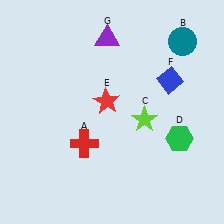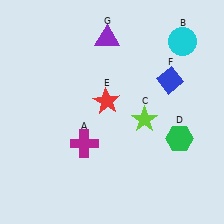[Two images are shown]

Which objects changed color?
A changed from red to magenta. B changed from teal to cyan.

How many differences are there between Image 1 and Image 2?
There are 2 differences between the two images.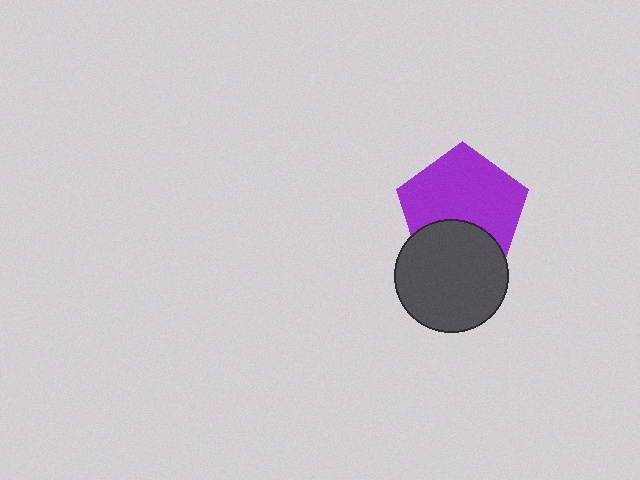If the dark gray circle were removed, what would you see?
You would see the complete purple pentagon.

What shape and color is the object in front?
The object in front is a dark gray circle.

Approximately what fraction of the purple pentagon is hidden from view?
Roughly 31% of the purple pentagon is hidden behind the dark gray circle.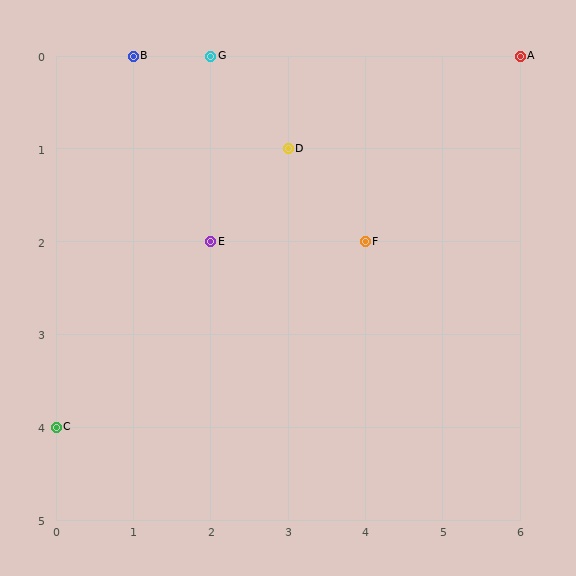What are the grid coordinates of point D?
Point D is at grid coordinates (3, 1).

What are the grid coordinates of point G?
Point G is at grid coordinates (2, 0).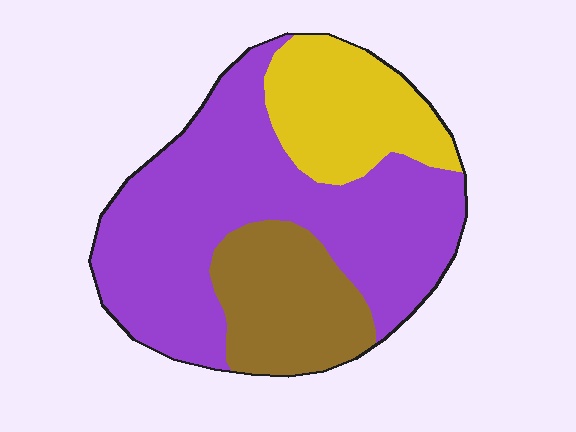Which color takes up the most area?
Purple, at roughly 60%.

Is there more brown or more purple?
Purple.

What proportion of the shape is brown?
Brown covers about 20% of the shape.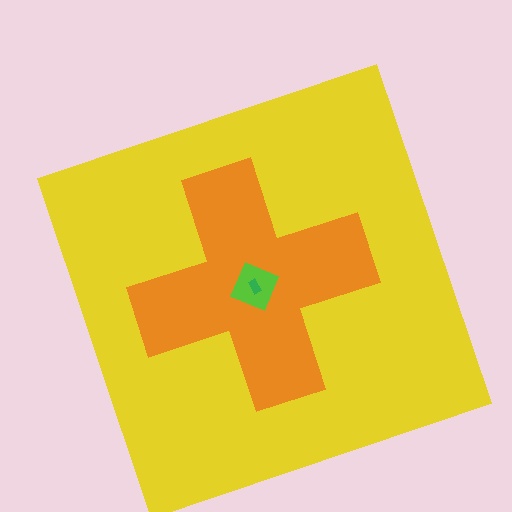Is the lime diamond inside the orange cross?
Yes.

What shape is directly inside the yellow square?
The orange cross.